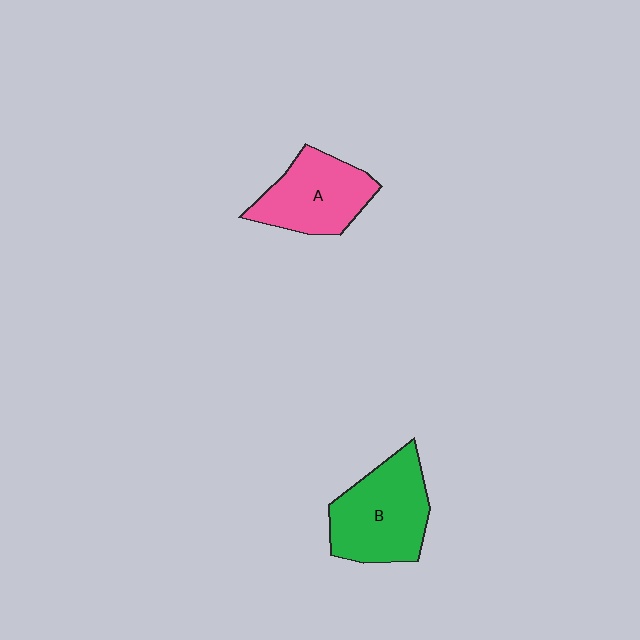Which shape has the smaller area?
Shape A (pink).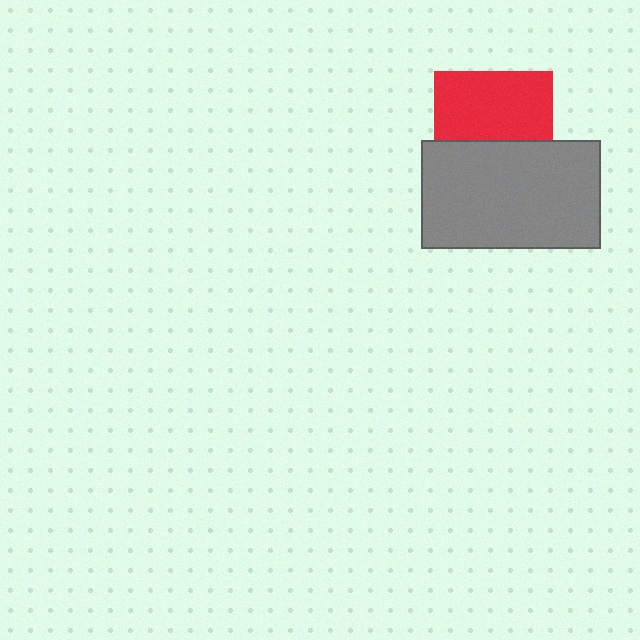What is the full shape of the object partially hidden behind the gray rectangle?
The partially hidden object is a red square.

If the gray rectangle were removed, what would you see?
You would see the complete red square.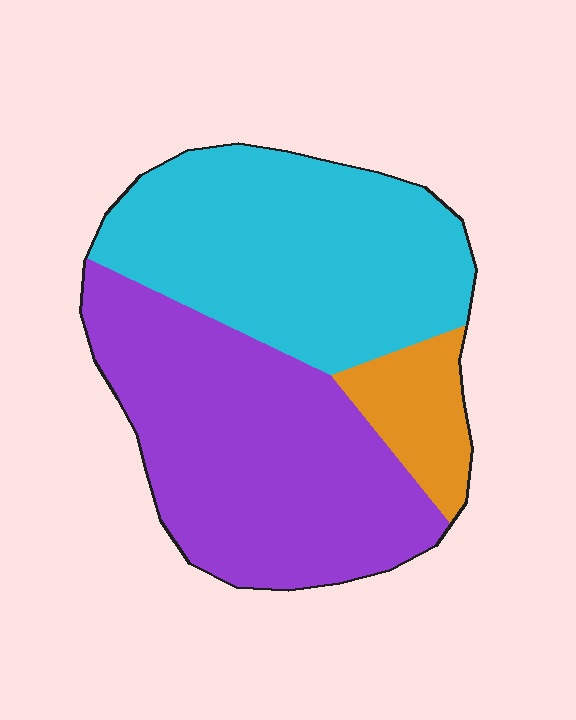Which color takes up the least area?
Orange, at roughly 10%.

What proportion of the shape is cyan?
Cyan covers roughly 45% of the shape.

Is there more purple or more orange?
Purple.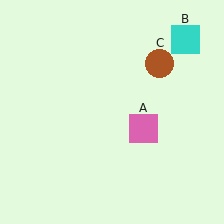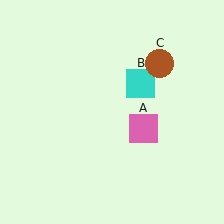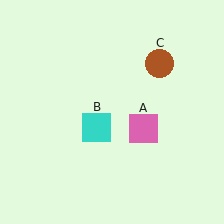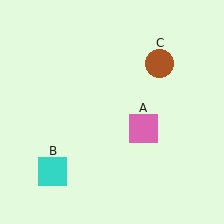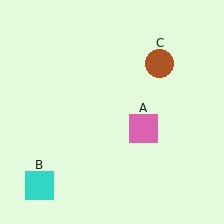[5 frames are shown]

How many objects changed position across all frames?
1 object changed position: cyan square (object B).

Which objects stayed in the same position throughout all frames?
Pink square (object A) and brown circle (object C) remained stationary.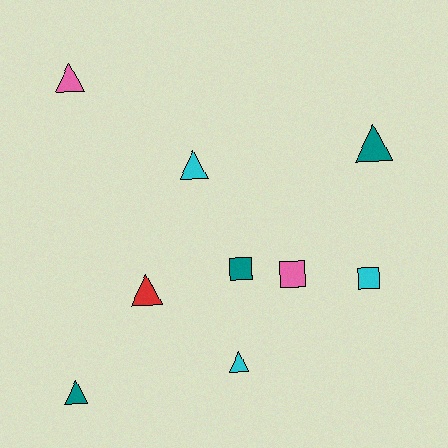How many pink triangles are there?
There is 1 pink triangle.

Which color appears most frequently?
Cyan, with 3 objects.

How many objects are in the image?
There are 9 objects.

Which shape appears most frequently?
Triangle, with 6 objects.